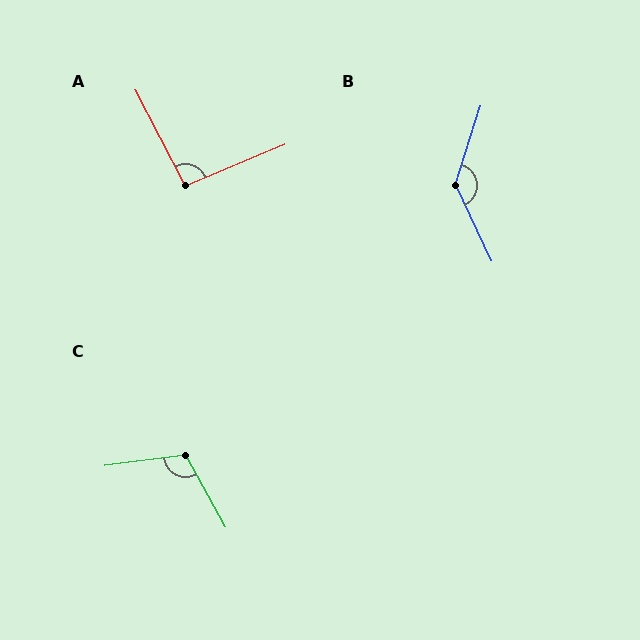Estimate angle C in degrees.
Approximately 112 degrees.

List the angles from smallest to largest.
A (95°), C (112°), B (137°).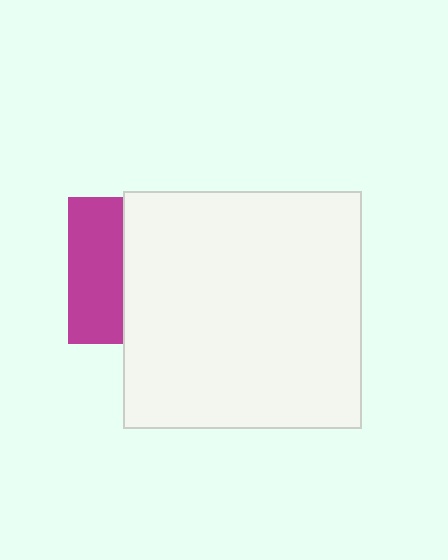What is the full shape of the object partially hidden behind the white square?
The partially hidden object is a magenta square.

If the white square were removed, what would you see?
You would see the complete magenta square.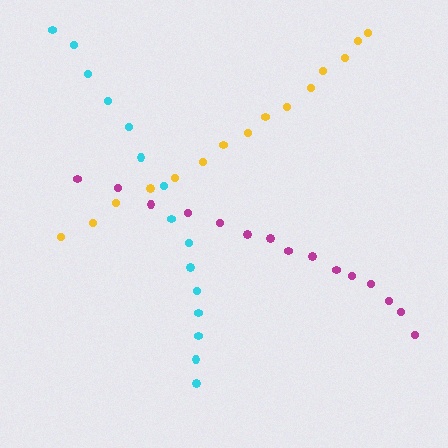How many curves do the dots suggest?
There are 3 distinct paths.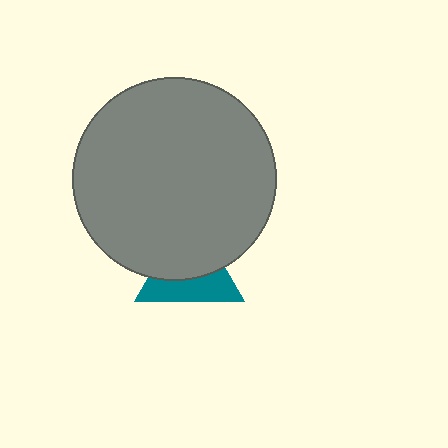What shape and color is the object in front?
The object in front is a gray circle.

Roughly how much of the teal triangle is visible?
A small part of it is visible (roughly 44%).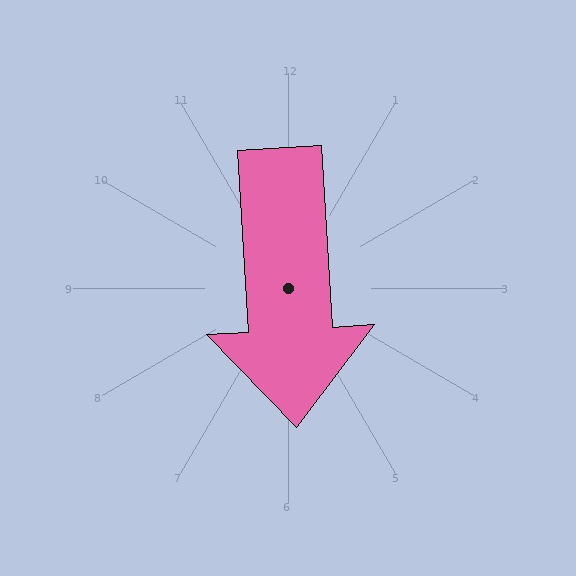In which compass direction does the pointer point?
South.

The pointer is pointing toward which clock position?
Roughly 6 o'clock.